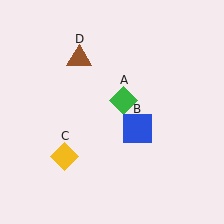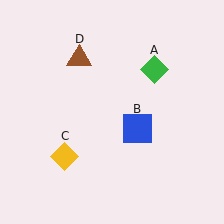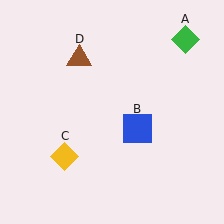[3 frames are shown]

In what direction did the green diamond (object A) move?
The green diamond (object A) moved up and to the right.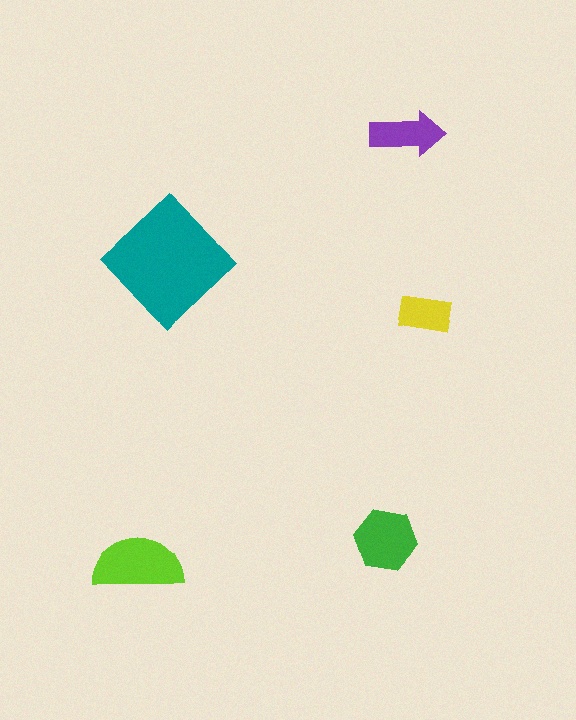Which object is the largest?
The teal diamond.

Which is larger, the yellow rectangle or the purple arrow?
The purple arrow.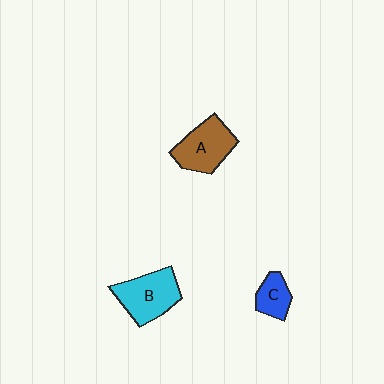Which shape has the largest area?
Shape B (cyan).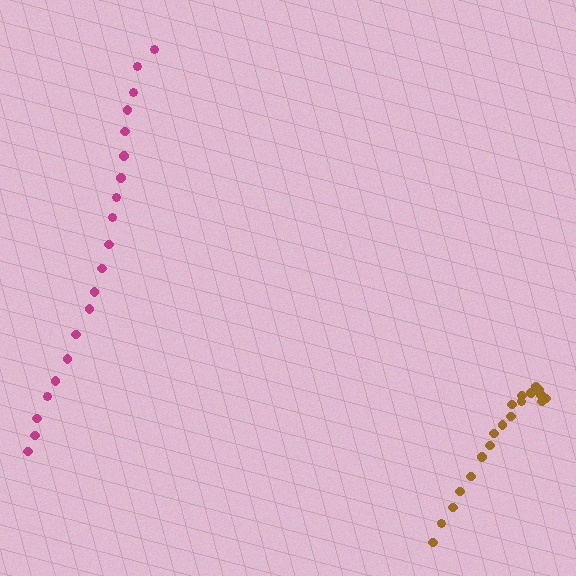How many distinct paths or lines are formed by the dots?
There are 2 distinct paths.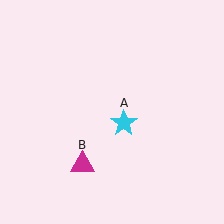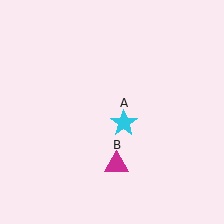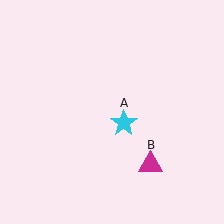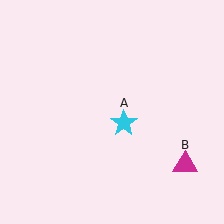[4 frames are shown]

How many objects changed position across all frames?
1 object changed position: magenta triangle (object B).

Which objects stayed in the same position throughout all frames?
Cyan star (object A) remained stationary.